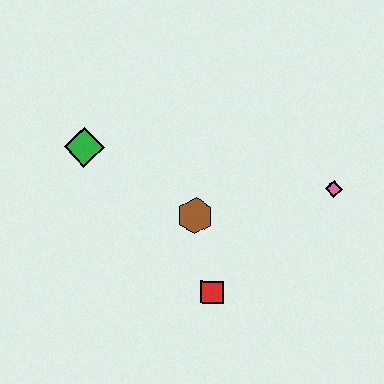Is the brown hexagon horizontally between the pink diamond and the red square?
No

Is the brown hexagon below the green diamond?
Yes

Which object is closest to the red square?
The brown hexagon is closest to the red square.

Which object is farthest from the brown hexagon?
The pink diamond is farthest from the brown hexagon.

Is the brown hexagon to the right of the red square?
No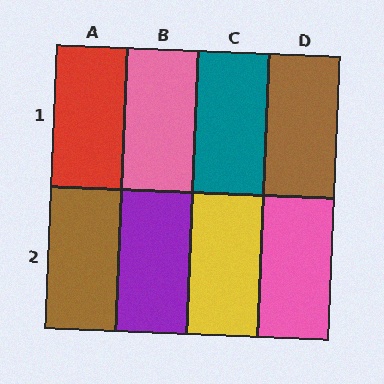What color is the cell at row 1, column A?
Red.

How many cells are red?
1 cell is red.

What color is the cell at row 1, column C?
Teal.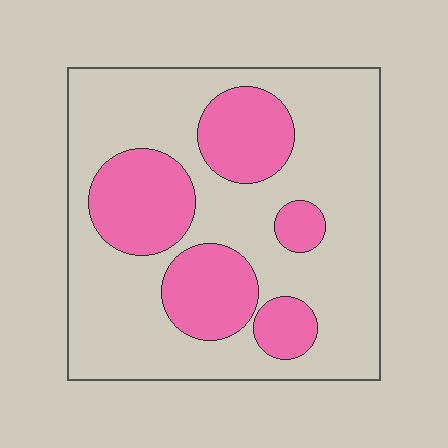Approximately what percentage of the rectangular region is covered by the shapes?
Approximately 30%.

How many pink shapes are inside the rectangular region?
5.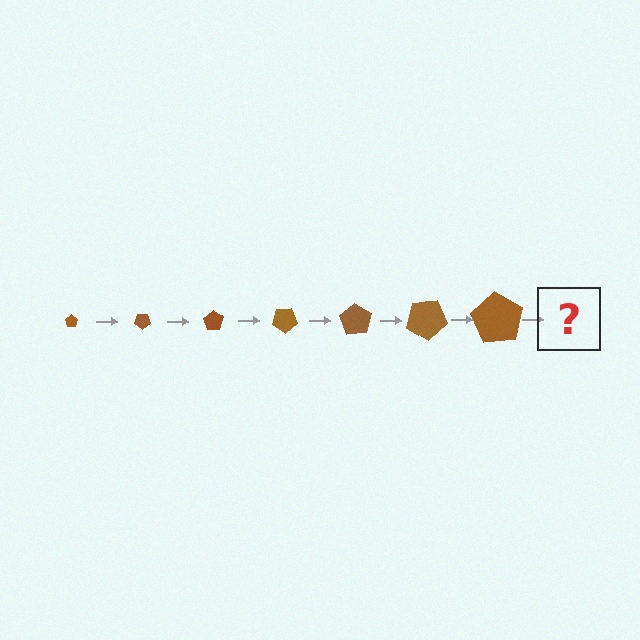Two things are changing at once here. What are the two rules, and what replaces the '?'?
The two rules are that the pentagon grows larger each step and it rotates 35 degrees each step. The '?' should be a pentagon, larger than the previous one and rotated 245 degrees from the start.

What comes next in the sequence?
The next element should be a pentagon, larger than the previous one and rotated 245 degrees from the start.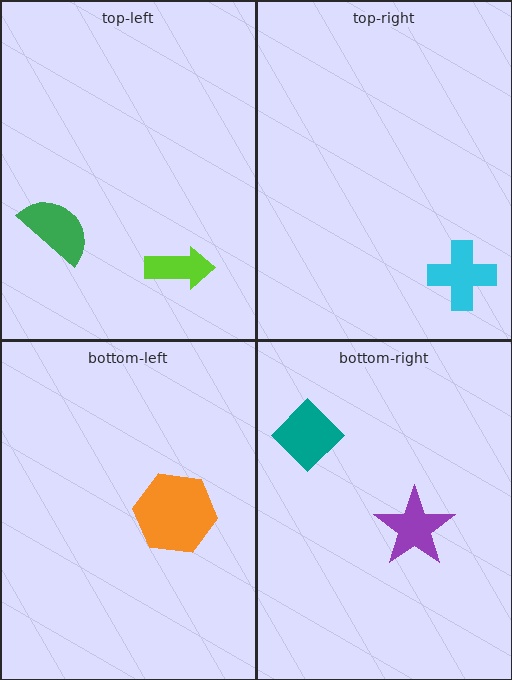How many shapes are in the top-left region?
2.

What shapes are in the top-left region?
The green semicircle, the lime arrow.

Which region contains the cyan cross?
The top-right region.